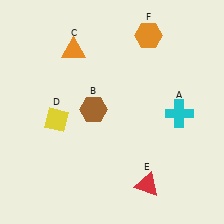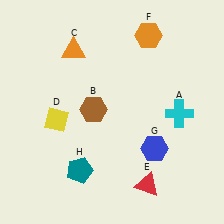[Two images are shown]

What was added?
A blue hexagon (G), a teal pentagon (H) were added in Image 2.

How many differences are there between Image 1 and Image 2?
There are 2 differences between the two images.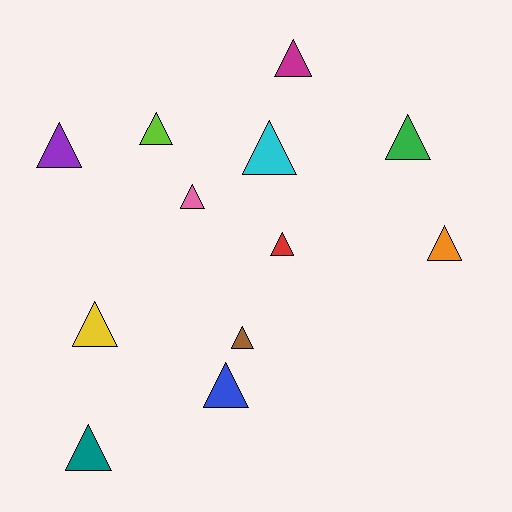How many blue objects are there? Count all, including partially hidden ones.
There is 1 blue object.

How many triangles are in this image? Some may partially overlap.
There are 12 triangles.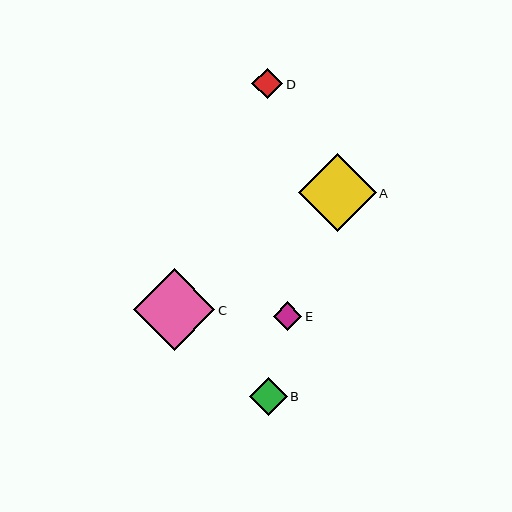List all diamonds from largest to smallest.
From largest to smallest: C, A, B, D, E.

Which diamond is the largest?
Diamond C is the largest with a size of approximately 82 pixels.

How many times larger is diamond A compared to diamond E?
Diamond A is approximately 2.7 times the size of diamond E.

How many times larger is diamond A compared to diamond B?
Diamond A is approximately 2.1 times the size of diamond B.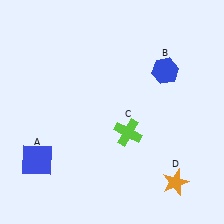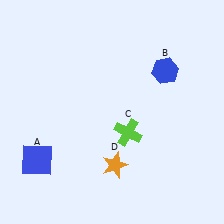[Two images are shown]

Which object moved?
The orange star (D) moved left.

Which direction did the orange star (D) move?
The orange star (D) moved left.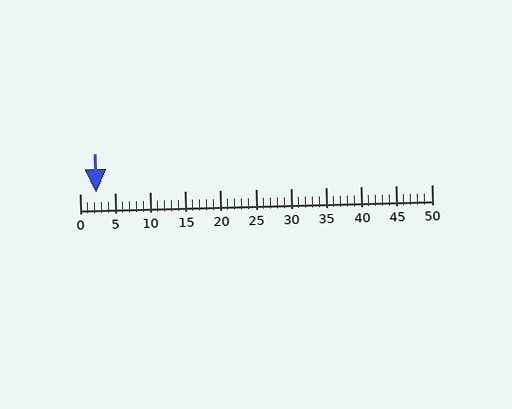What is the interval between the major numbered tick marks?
The major tick marks are spaced 5 units apart.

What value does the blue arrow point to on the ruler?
The blue arrow points to approximately 2.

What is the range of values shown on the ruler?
The ruler shows values from 0 to 50.